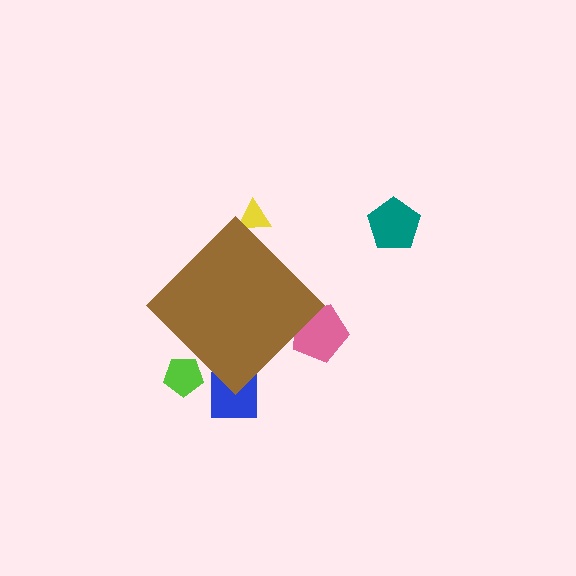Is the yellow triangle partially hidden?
Yes, the yellow triangle is partially hidden behind the brown diamond.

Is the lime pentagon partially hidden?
Yes, the lime pentagon is partially hidden behind the brown diamond.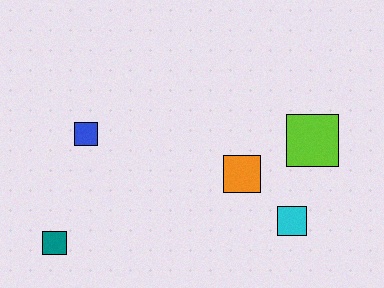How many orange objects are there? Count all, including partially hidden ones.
There is 1 orange object.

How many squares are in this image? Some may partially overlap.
There are 5 squares.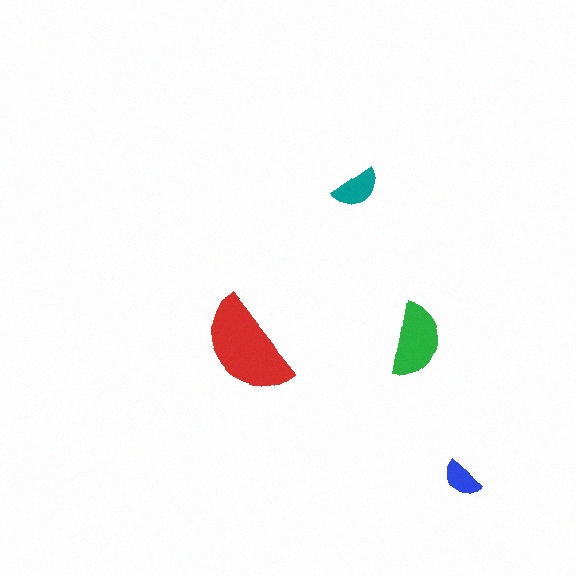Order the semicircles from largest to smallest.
the red one, the green one, the teal one, the blue one.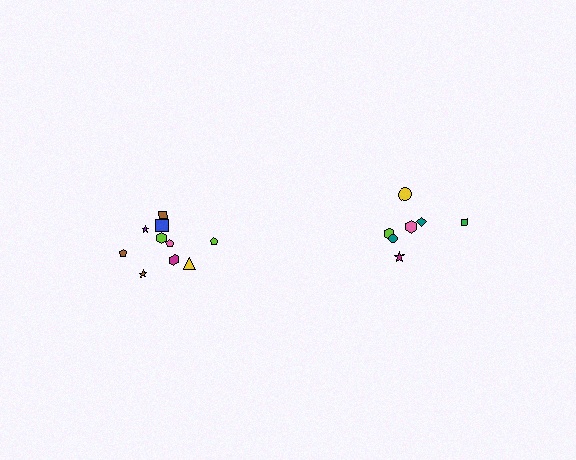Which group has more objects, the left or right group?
The left group.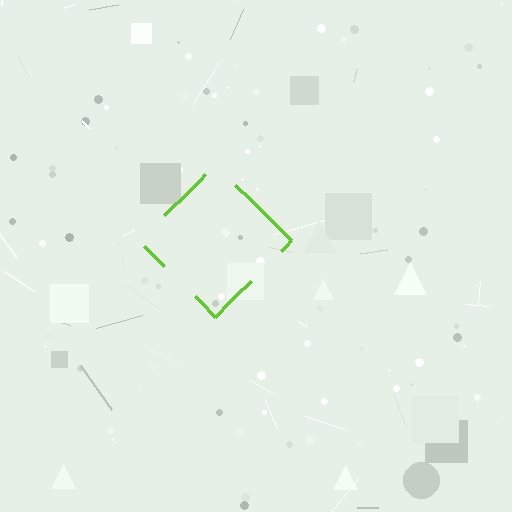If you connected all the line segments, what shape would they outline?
They would outline a diamond.